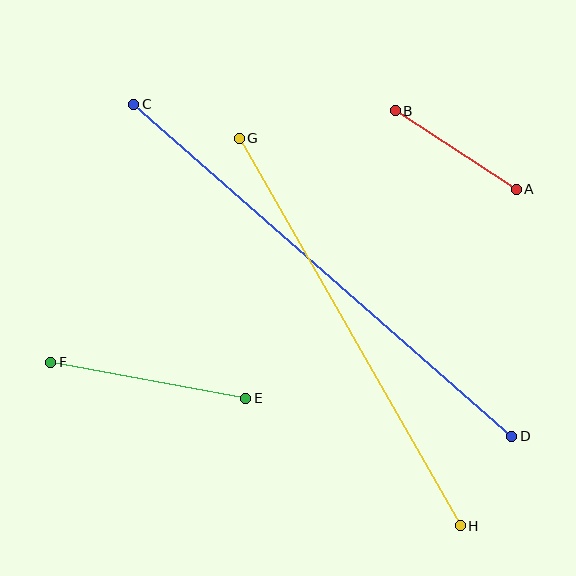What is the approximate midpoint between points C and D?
The midpoint is at approximately (323, 270) pixels.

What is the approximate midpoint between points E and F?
The midpoint is at approximately (148, 380) pixels.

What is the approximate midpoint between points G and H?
The midpoint is at approximately (350, 332) pixels.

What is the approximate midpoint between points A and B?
The midpoint is at approximately (456, 150) pixels.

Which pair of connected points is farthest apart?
Points C and D are farthest apart.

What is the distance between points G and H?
The distance is approximately 446 pixels.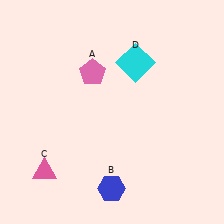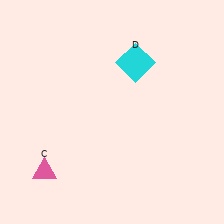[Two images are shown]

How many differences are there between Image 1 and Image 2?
There are 2 differences between the two images.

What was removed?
The pink pentagon (A), the blue hexagon (B) were removed in Image 2.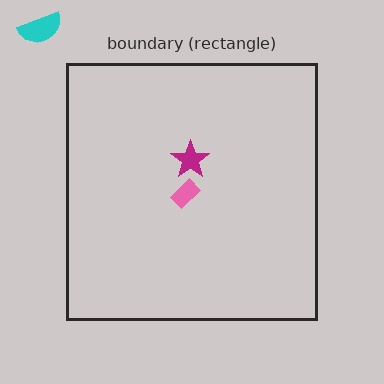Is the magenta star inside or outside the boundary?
Inside.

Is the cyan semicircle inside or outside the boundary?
Outside.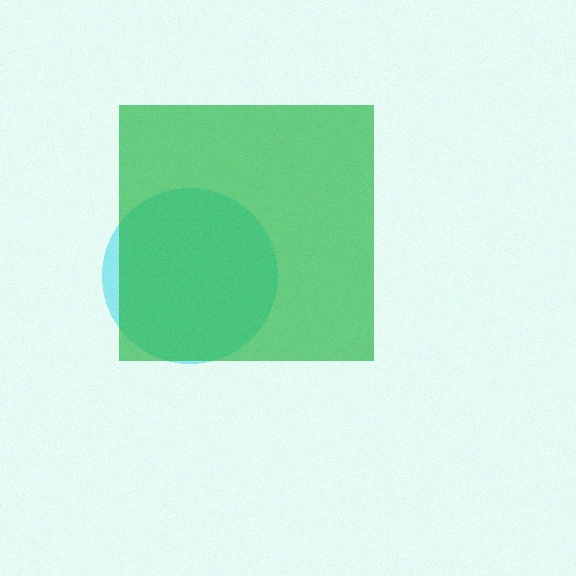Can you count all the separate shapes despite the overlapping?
Yes, there are 2 separate shapes.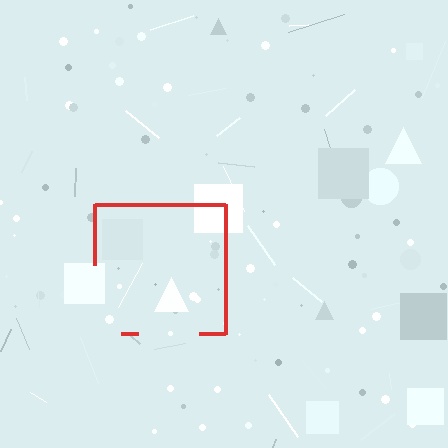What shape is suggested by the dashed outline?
The dashed outline suggests a square.